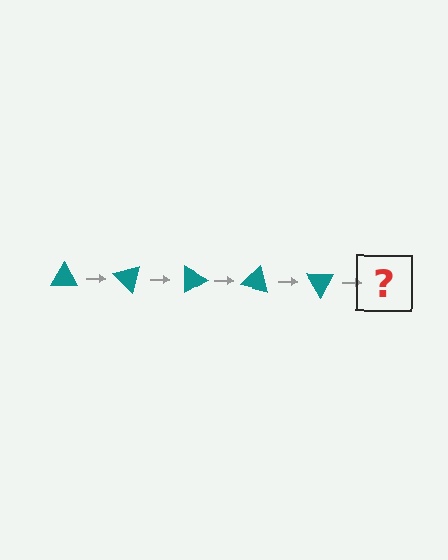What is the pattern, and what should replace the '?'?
The pattern is that the triangle rotates 45 degrees each step. The '?' should be a teal triangle rotated 225 degrees.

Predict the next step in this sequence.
The next step is a teal triangle rotated 225 degrees.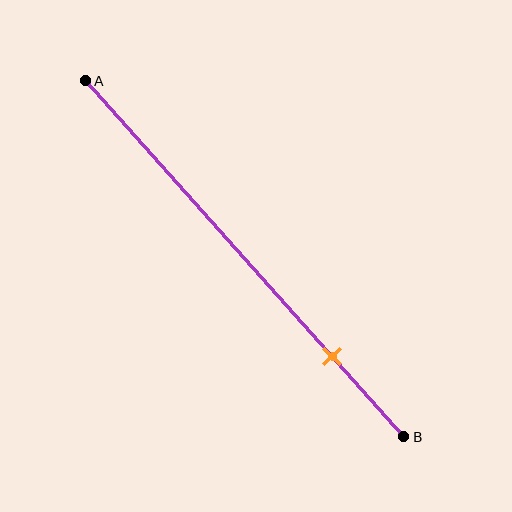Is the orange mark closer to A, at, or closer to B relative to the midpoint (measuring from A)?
The orange mark is closer to point B than the midpoint of segment AB.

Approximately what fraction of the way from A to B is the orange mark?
The orange mark is approximately 75% of the way from A to B.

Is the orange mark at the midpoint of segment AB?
No, the mark is at about 75% from A, not at the 50% midpoint.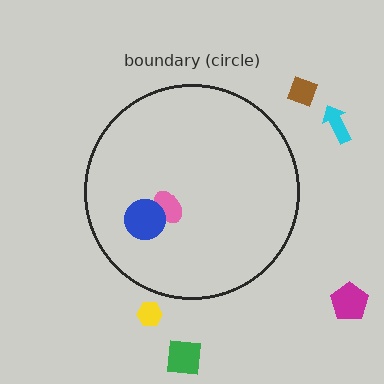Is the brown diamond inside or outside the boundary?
Outside.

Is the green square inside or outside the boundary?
Outside.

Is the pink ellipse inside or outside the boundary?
Inside.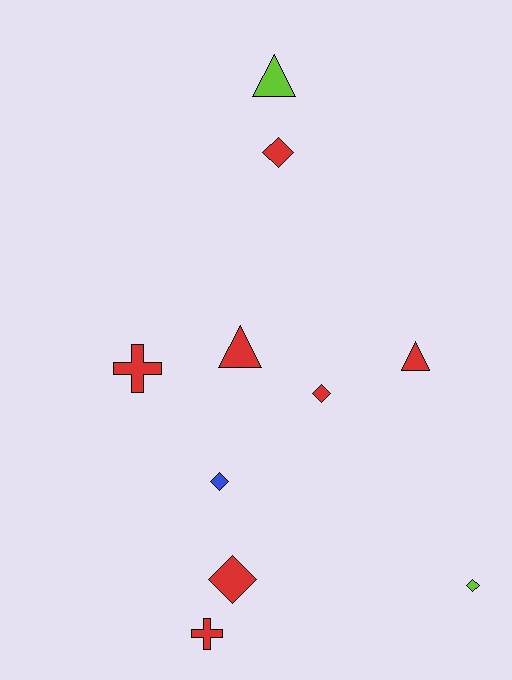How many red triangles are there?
There are 2 red triangles.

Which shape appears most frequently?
Diamond, with 5 objects.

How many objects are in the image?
There are 10 objects.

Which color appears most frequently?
Red, with 7 objects.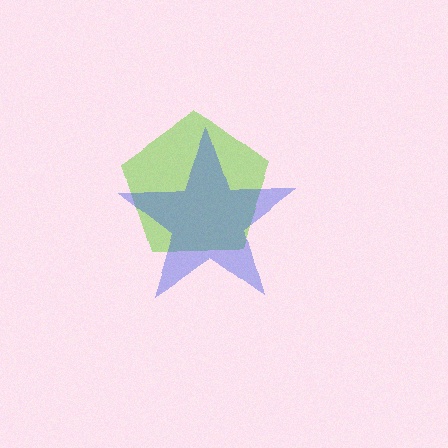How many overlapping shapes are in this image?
There are 2 overlapping shapes in the image.